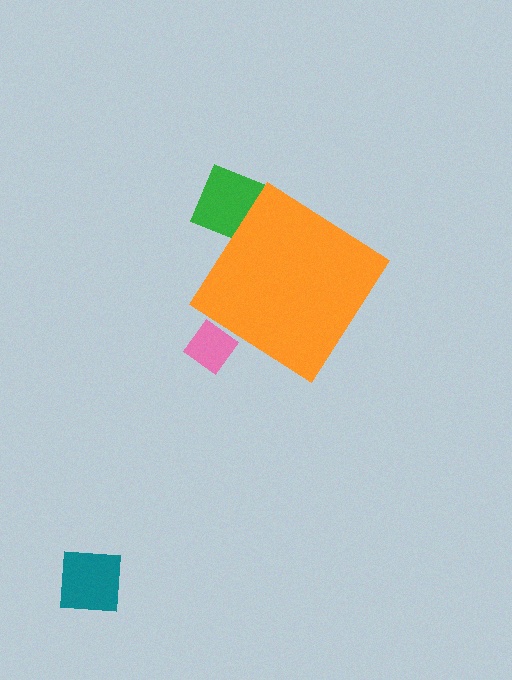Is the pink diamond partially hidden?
Yes, the pink diamond is partially hidden behind the orange diamond.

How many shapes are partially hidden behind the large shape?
2 shapes are partially hidden.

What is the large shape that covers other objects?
An orange diamond.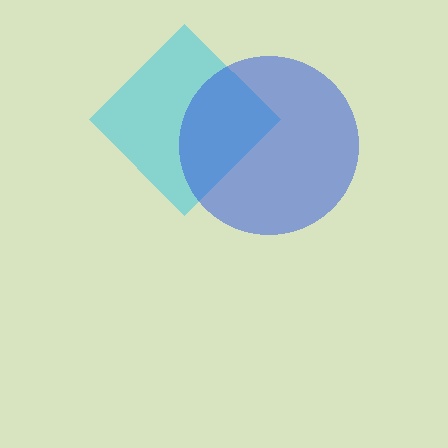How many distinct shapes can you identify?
There are 2 distinct shapes: a cyan diamond, a blue circle.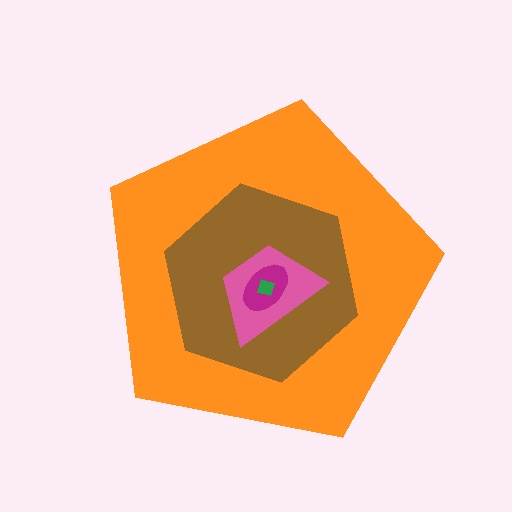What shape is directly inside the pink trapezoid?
The magenta ellipse.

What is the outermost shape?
The orange pentagon.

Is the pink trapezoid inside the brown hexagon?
Yes.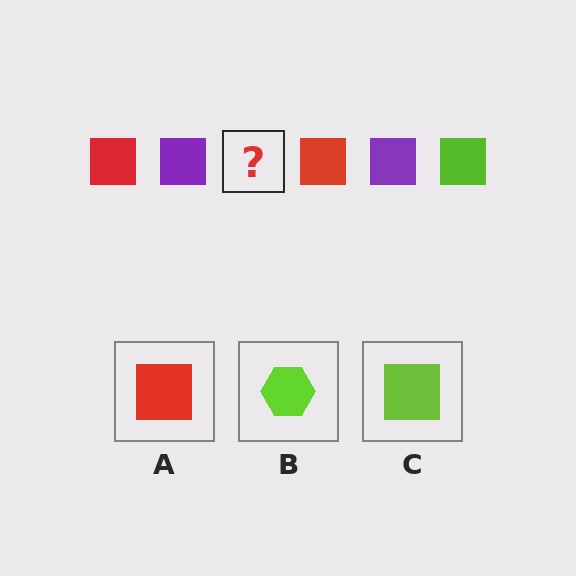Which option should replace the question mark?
Option C.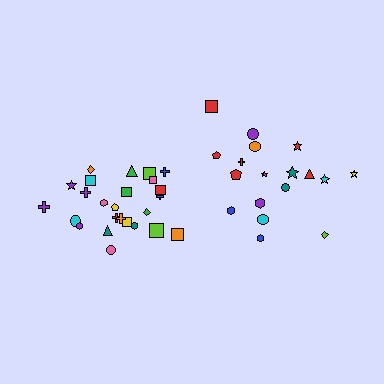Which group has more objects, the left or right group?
The left group.